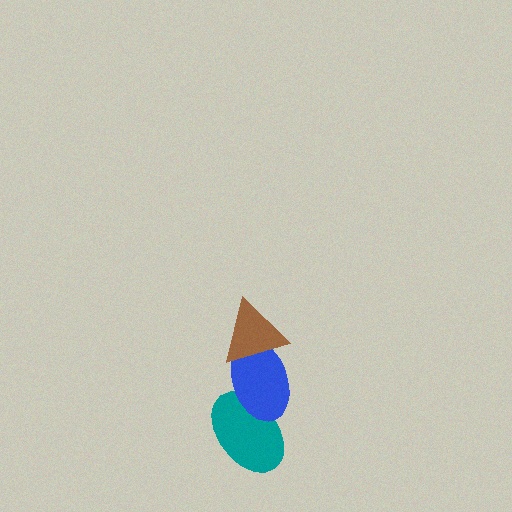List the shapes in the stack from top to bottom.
From top to bottom: the brown triangle, the blue ellipse, the teal ellipse.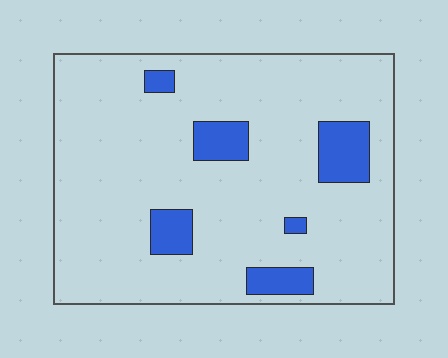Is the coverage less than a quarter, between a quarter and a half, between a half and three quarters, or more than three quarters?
Less than a quarter.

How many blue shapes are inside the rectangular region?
6.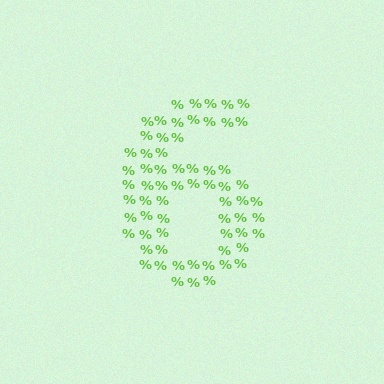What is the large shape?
The large shape is the digit 6.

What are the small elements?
The small elements are percent signs.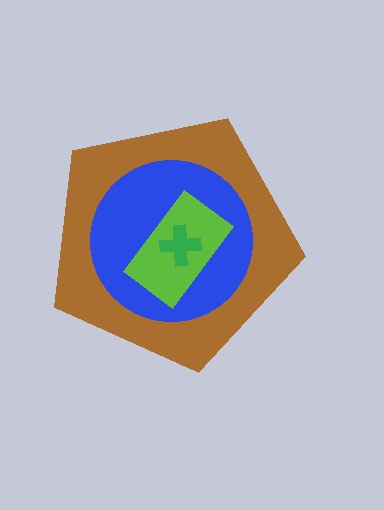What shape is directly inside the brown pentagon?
The blue circle.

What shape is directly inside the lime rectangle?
The green cross.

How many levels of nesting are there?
4.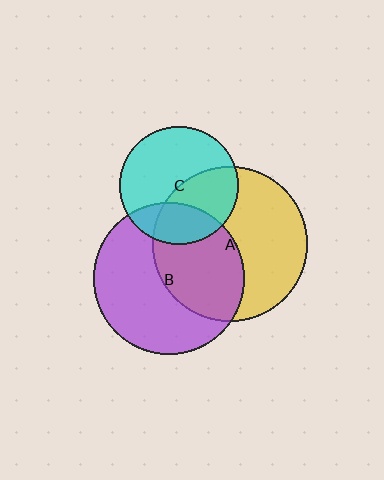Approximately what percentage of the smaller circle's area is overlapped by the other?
Approximately 40%.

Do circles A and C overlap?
Yes.